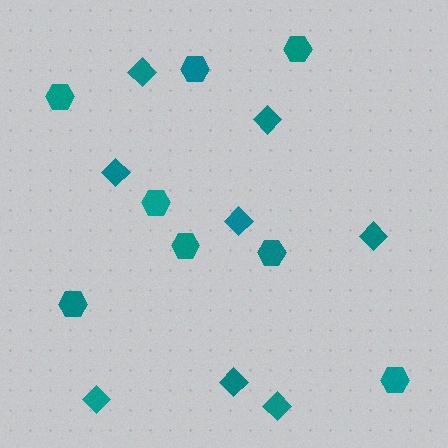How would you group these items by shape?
There are 2 groups: one group of hexagons (8) and one group of diamonds (8).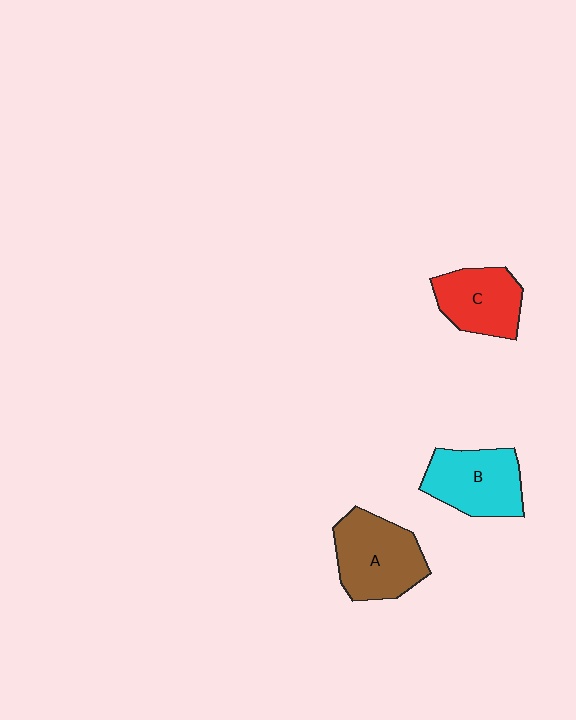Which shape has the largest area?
Shape A (brown).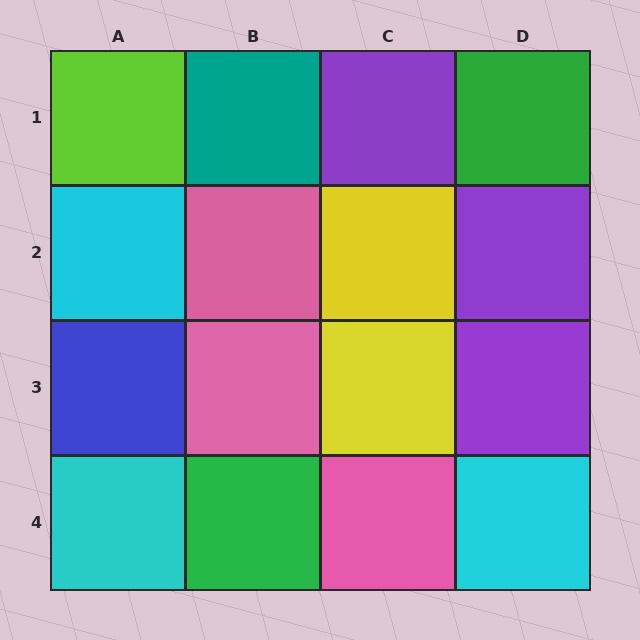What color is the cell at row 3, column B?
Pink.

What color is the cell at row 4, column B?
Green.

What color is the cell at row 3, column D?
Purple.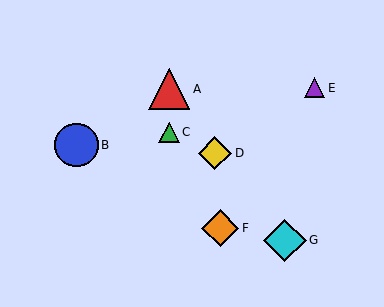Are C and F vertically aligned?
No, C is at x≈169 and F is at x≈220.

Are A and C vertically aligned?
Yes, both are at x≈169.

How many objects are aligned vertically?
2 objects (A, C) are aligned vertically.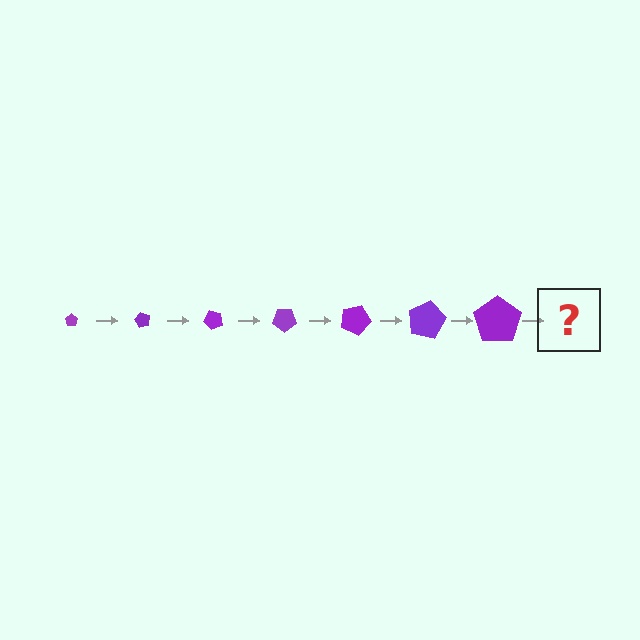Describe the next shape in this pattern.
It should be a pentagon, larger than the previous one and rotated 420 degrees from the start.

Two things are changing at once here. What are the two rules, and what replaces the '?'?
The two rules are that the pentagon grows larger each step and it rotates 60 degrees each step. The '?' should be a pentagon, larger than the previous one and rotated 420 degrees from the start.